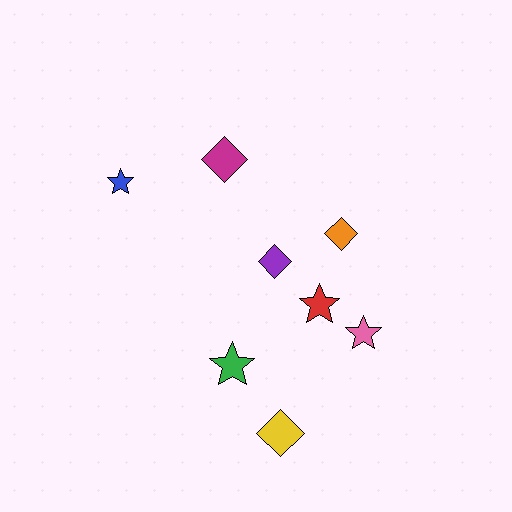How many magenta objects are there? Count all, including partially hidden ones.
There is 1 magenta object.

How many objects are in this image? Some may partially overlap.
There are 8 objects.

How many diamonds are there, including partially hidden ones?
There are 4 diamonds.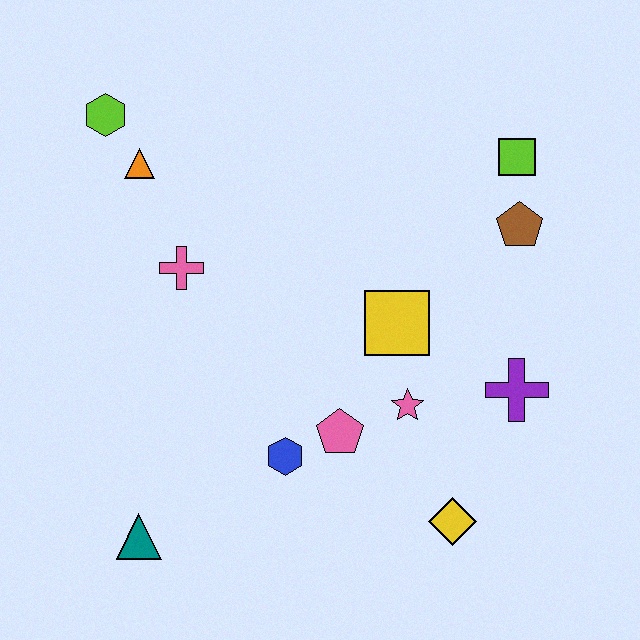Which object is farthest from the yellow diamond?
The lime hexagon is farthest from the yellow diamond.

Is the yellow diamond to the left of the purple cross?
Yes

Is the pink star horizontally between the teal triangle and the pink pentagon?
No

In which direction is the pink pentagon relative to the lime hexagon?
The pink pentagon is below the lime hexagon.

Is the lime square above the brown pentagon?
Yes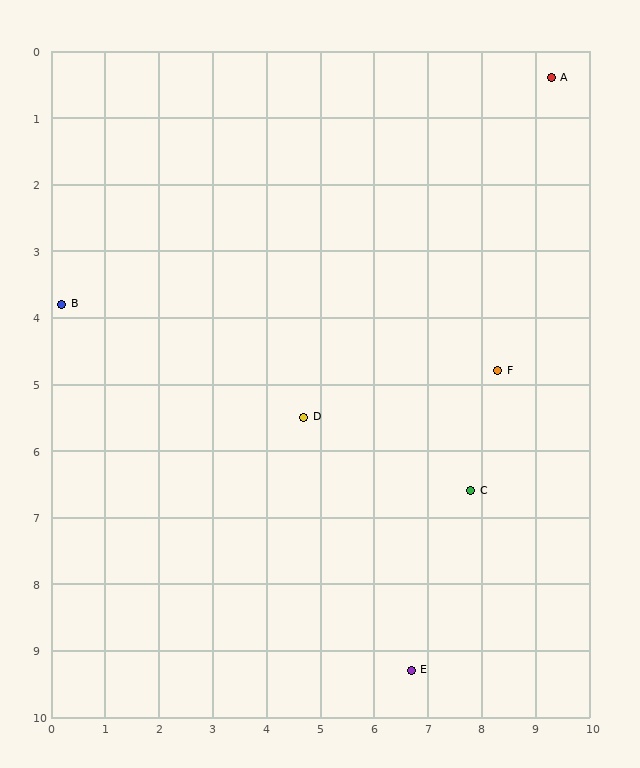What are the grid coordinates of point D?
Point D is at approximately (4.7, 5.5).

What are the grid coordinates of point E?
Point E is at approximately (6.7, 9.3).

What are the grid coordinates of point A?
Point A is at approximately (9.3, 0.4).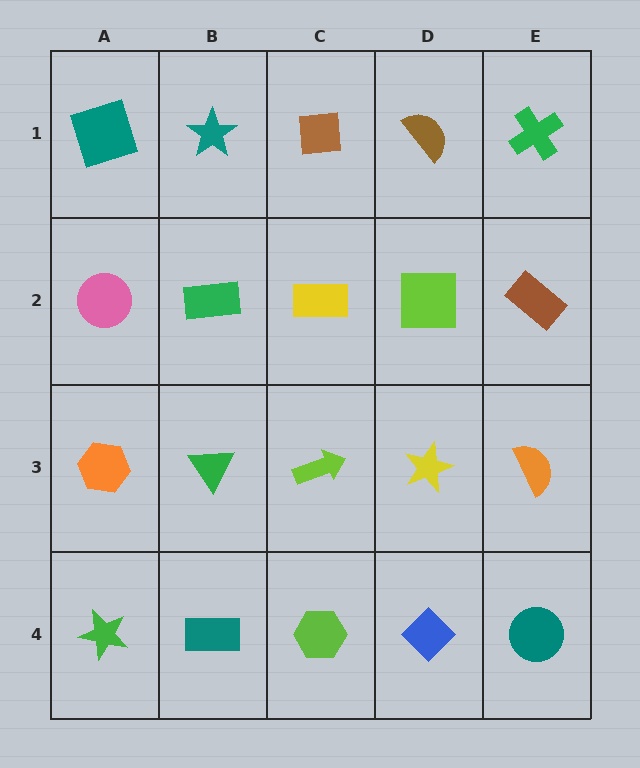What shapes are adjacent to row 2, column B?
A teal star (row 1, column B), a green triangle (row 3, column B), a pink circle (row 2, column A), a yellow rectangle (row 2, column C).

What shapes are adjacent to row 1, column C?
A yellow rectangle (row 2, column C), a teal star (row 1, column B), a brown semicircle (row 1, column D).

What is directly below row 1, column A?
A pink circle.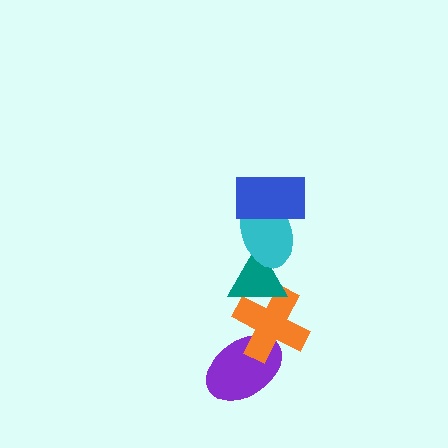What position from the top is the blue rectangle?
The blue rectangle is 1st from the top.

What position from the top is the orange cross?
The orange cross is 4th from the top.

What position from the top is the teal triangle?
The teal triangle is 3rd from the top.